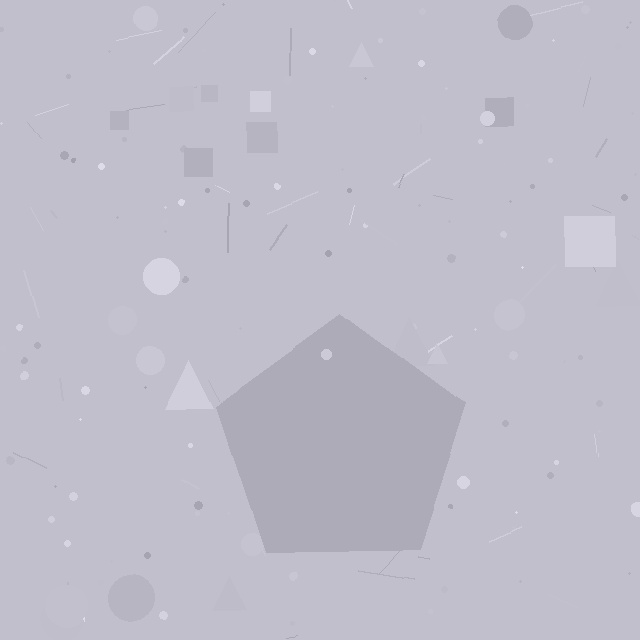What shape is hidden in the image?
A pentagon is hidden in the image.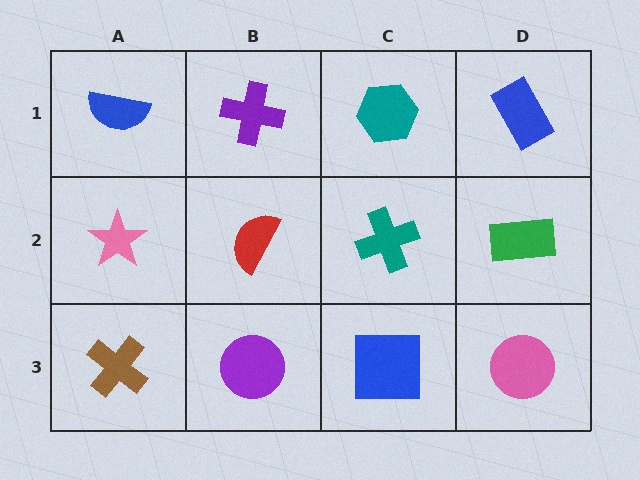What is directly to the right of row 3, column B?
A blue square.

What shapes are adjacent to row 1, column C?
A teal cross (row 2, column C), a purple cross (row 1, column B), a blue rectangle (row 1, column D).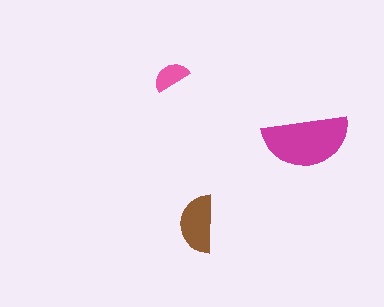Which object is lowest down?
The brown semicircle is bottommost.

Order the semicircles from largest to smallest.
the magenta one, the brown one, the pink one.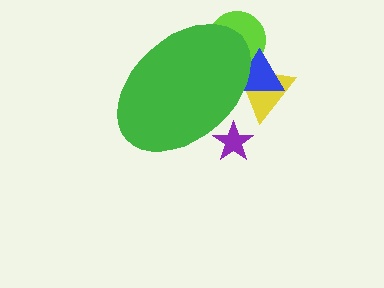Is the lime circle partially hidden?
Yes, the lime circle is partially hidden behind the green ellipse.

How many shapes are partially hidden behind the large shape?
4 shapes are partially hidden.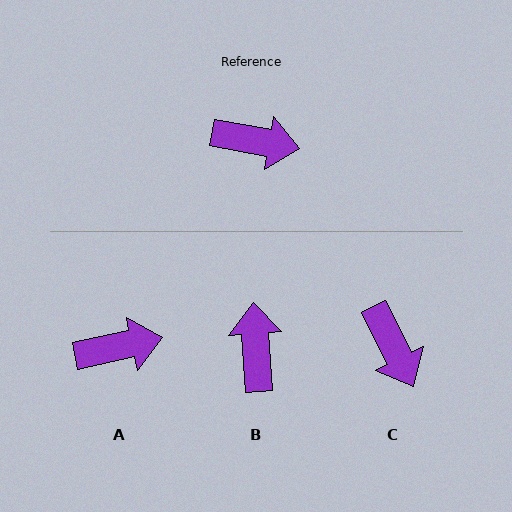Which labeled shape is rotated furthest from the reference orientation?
B, about 104 degrees away.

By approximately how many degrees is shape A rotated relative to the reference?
Approximately 22 degrees counter-clockwise.